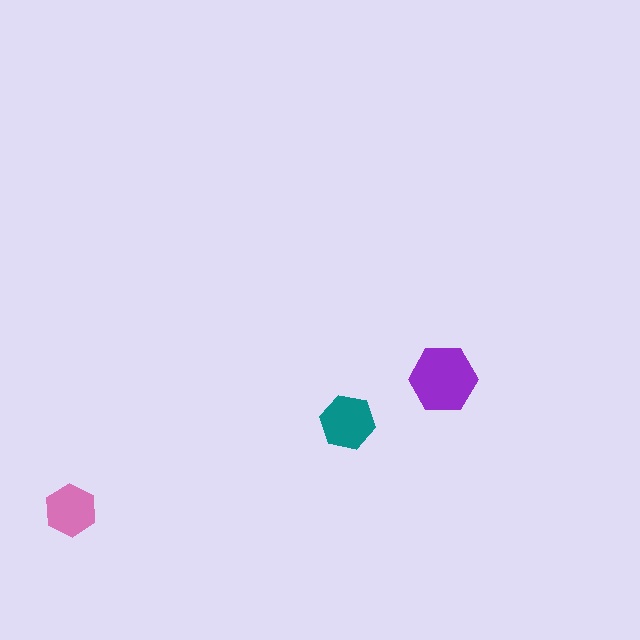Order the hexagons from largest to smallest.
the purple one, the teal one, the pink one.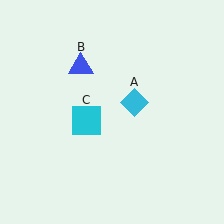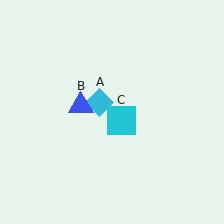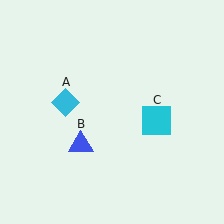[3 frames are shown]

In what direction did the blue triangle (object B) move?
The blue triangle (object B) moved down.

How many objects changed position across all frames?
3 objects changed position: cyan diamond (object A), blue triangle (object B), cyan square (object C).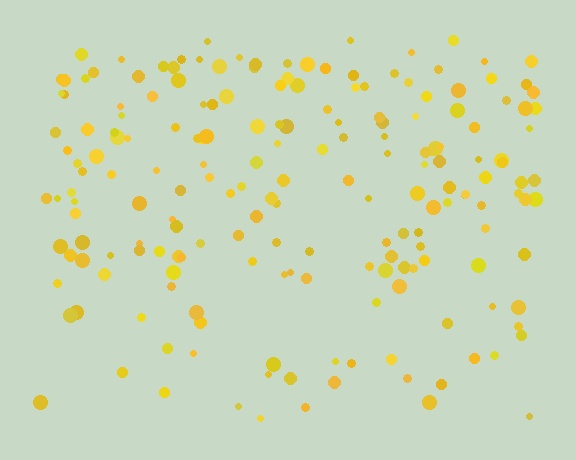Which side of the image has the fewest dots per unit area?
The bottom.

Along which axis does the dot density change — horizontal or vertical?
Vertical.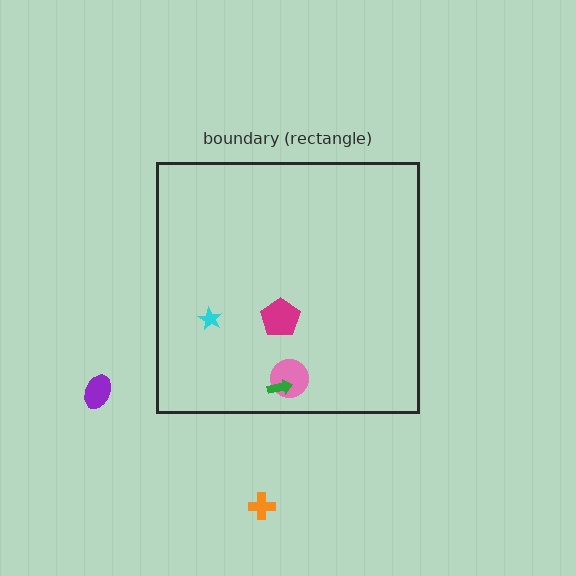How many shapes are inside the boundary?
4 inside, 2 outside.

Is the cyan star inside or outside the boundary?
Inside.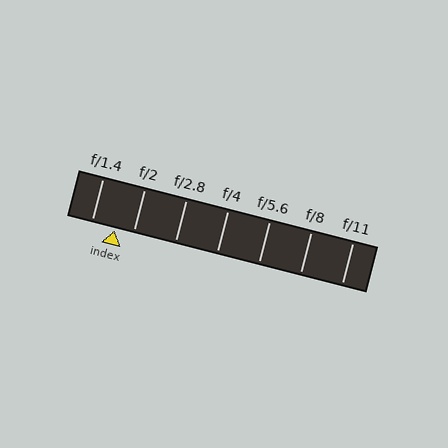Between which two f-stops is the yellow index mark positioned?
The index mark is between f/1.4 and f/2.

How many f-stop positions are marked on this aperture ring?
There are 7 f-stop positions marked.